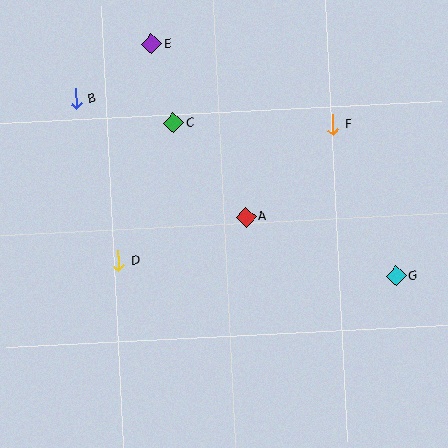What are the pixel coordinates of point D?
Point D is at (118, 261).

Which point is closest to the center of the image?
Point A at (246, 217) is closest to the center.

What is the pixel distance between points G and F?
The distance between G and F is 164 pixels.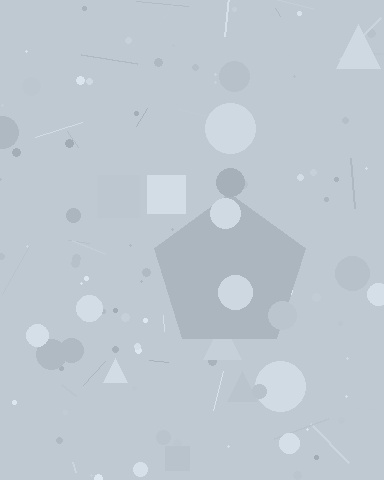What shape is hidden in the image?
A pentagon is hidden in the image.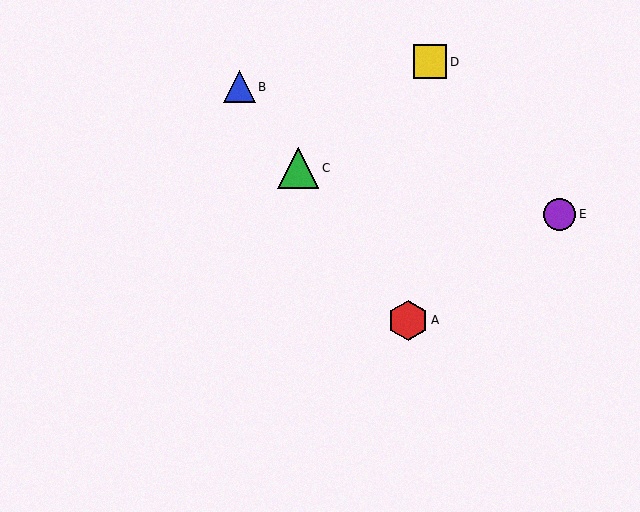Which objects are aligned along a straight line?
Objects A, B, C are aligned along a straight line.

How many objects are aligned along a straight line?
3 objects (A, B, C) are aligned along a straight line.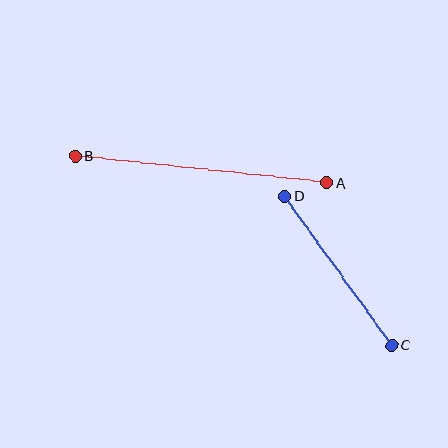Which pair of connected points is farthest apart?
Points A and B are farthest apart.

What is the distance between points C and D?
The distance is approximately 184 pixels.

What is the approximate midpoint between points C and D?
The midpoint is at approximately (338, 271) pixels.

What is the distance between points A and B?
The distance is approximately 254 pixels.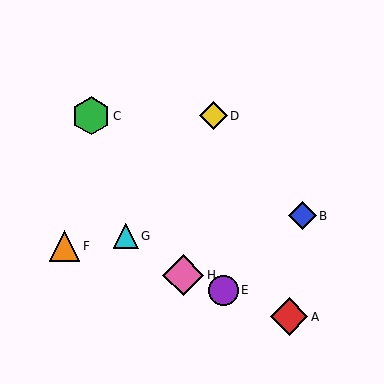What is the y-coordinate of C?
Object C is at y≈116.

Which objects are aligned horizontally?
Objects C, D are aligned horizontally.